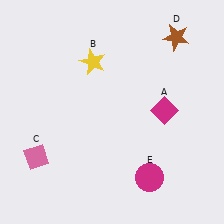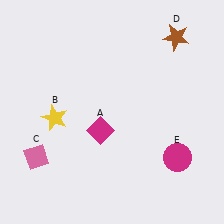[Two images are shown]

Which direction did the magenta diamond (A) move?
The magenta diamond (A) moved left.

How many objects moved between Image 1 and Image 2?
3 objects moved between the two images.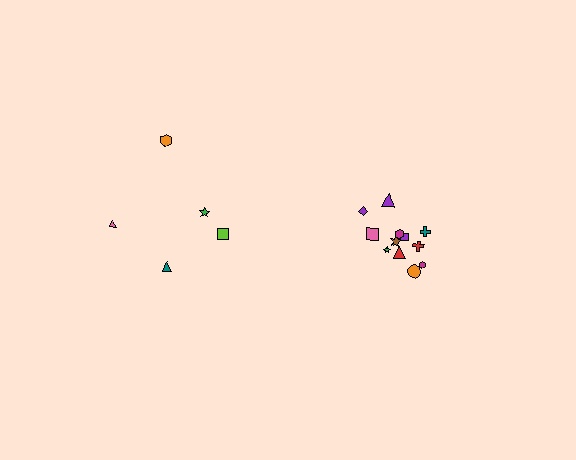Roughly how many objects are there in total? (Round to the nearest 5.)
Roughly 15 objects in total.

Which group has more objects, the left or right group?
The right group.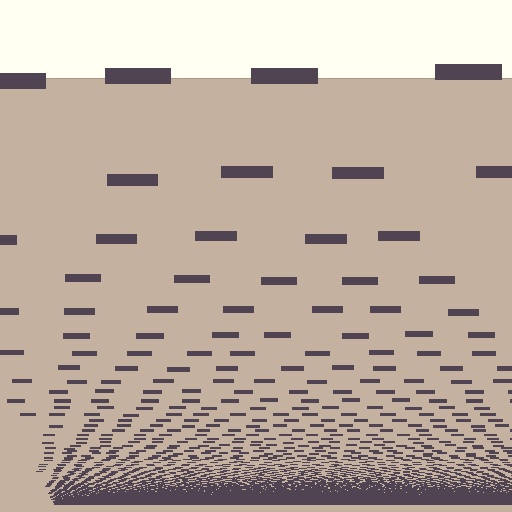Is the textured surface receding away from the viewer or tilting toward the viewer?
The surface appears to tilt toward the viewer. Texture elements get larger and sparser toward the top.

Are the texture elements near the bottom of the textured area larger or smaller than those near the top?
Smaller. The gradient is inverted — elements near the bottom are smaller and denser.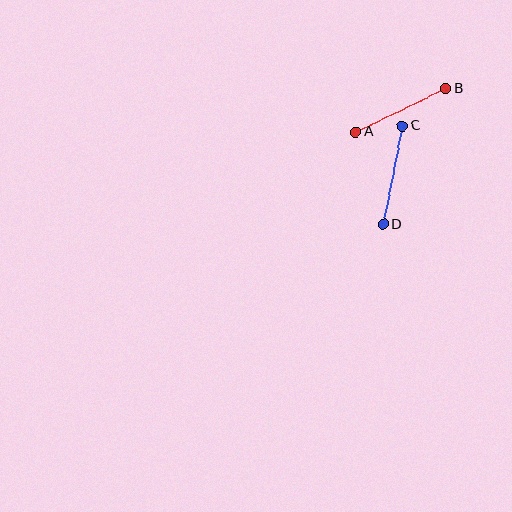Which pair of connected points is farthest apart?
Points A and B are farthest apart.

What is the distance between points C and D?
The distance is approximately 100 pixels.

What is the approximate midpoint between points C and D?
The midpoint is at approximately (393, 175) pixels.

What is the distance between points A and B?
The distance is approximately 100 pixels.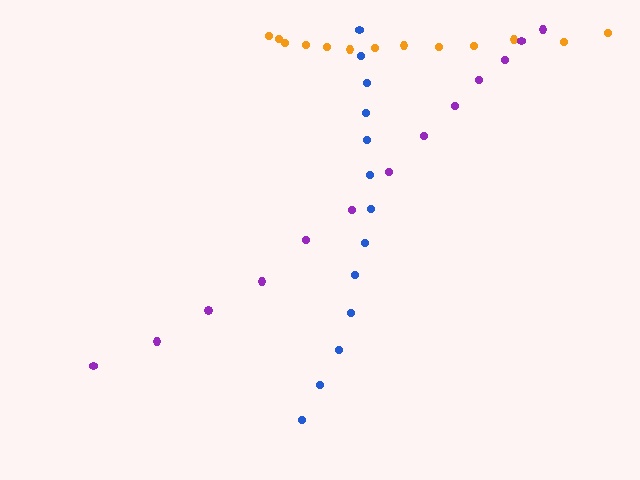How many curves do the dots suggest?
There are 3 distinct paths.